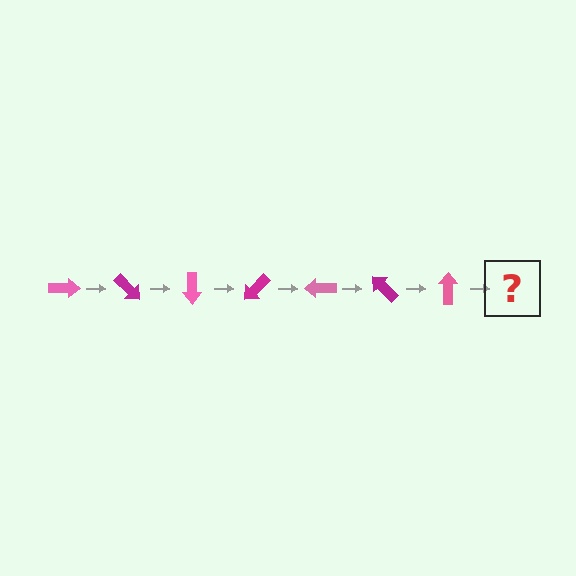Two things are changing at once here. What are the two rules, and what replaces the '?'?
The two rules are that it rotates 45 degrees each step and the color cycles through pink and magenta. The '?' should be a magenta arrow, rotated 315 degrees from the start.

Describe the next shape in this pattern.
It should be a magenta arrow, rotated 315 degrees from the start.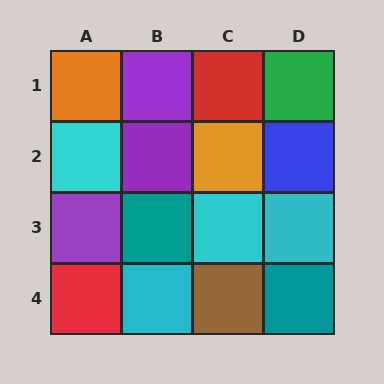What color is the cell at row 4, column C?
Brown.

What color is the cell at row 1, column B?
Purple.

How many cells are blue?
1 cell is blue.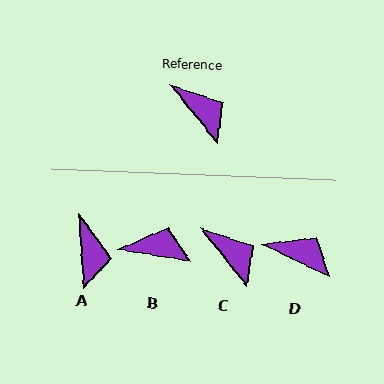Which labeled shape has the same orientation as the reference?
C.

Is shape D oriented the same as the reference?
No, it is off by about 26 degrees.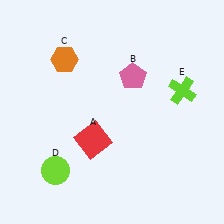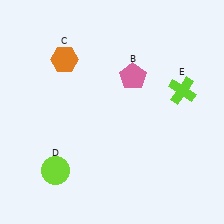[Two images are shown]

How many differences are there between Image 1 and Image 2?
There is 1 difference between the two images.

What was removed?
The red square (A) was removed in Image 2.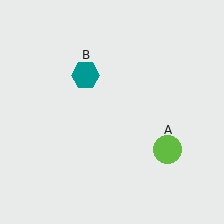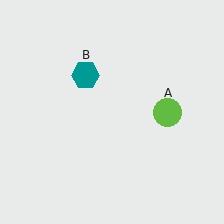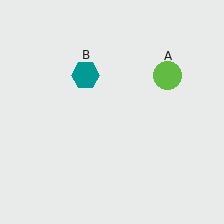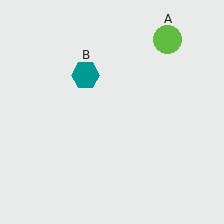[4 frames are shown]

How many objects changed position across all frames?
1 object changed position: lime circle (object A).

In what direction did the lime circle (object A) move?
The lime circle (object A) moved up.